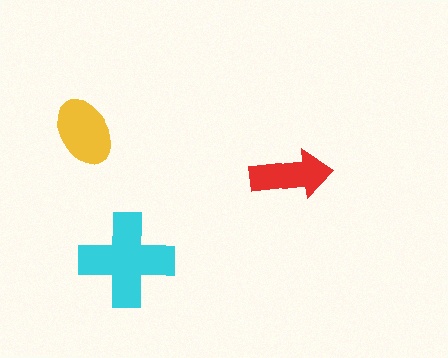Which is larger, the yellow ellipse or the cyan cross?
The cyan cross.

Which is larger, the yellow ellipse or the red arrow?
The yellow ellipse.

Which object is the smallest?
The red arrow.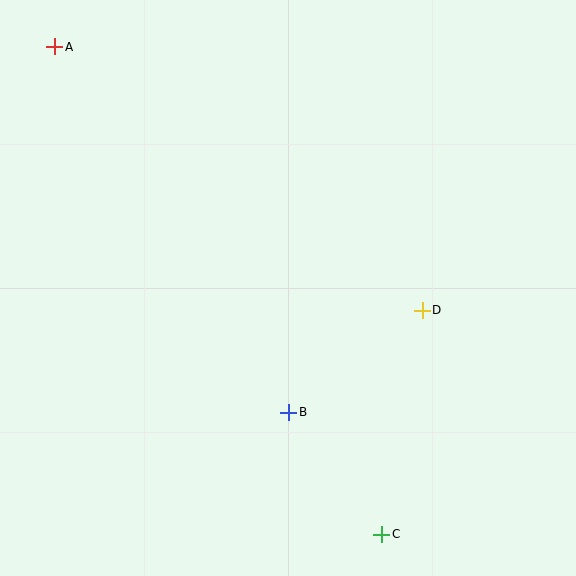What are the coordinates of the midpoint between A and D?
The midpoint between A and D is at (239, 179).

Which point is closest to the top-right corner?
Point D is closest to the top-right corner.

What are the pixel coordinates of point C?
Point C is at (382, 534).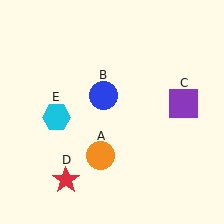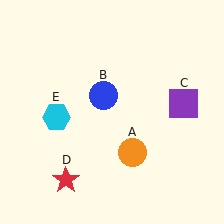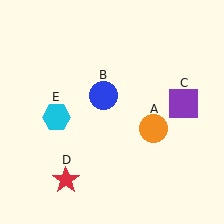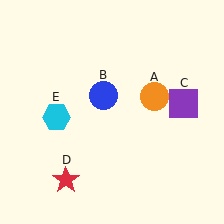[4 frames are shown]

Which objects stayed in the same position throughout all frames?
Blue circle (object B) and purple square (object C) and red star (object D) and cyan hexagon (object E) remained stationary.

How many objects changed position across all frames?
1 object changed position: orange circle (object A).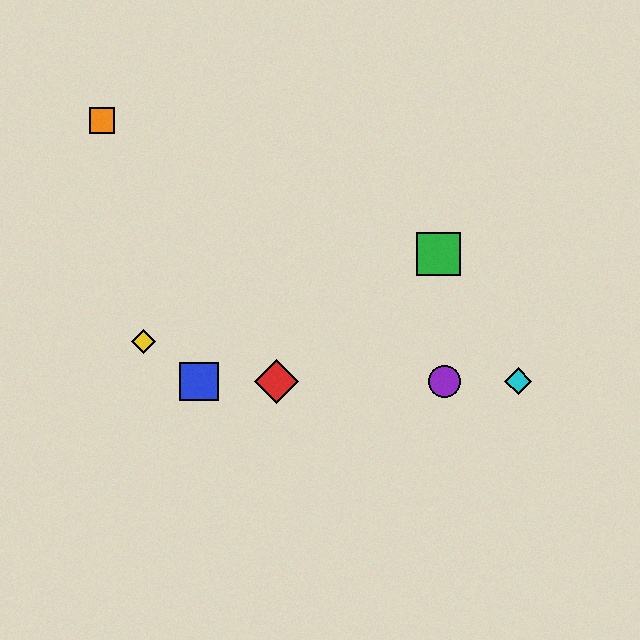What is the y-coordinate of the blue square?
The blue square is at y≈381.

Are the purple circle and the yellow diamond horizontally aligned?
No, the purple circle is at y≈381 and the yellow diamond is at y≈342.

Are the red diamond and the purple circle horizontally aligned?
Yes, both are at y≈381.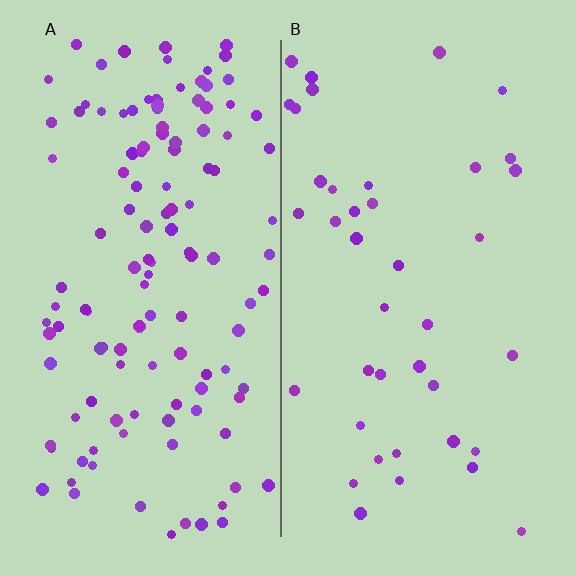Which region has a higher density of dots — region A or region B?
A (the left).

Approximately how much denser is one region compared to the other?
Approximately 3.1× — region A over region B.